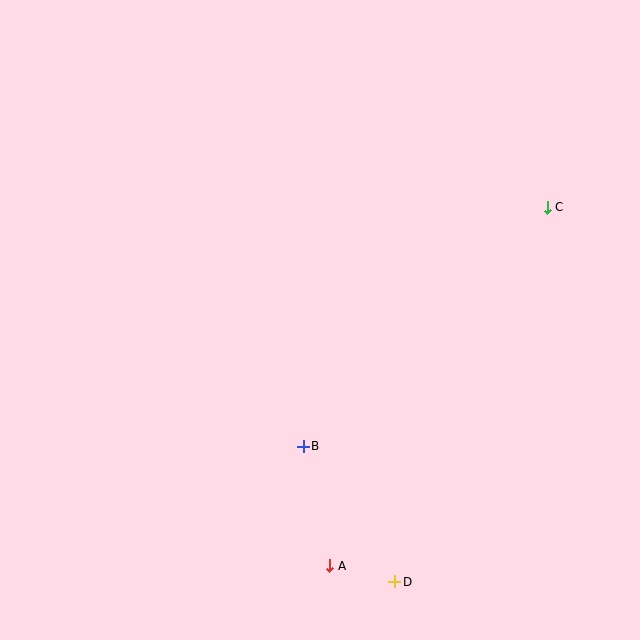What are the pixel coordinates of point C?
Point C is at (547, 207).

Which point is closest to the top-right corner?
Point C is closest to the top-right corner.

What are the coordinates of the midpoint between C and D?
The midpoint between C and D is at (471, 395).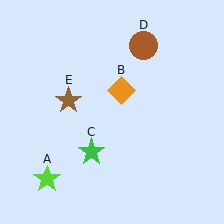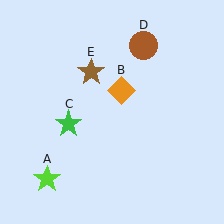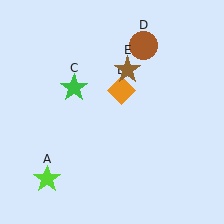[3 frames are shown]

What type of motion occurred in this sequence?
The green star (object C), brown star (object E) rotated clockwise around the center of the scene.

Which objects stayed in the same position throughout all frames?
Lime star (object A) and orange diamond (object B) and brown circle (object D) remained stationary.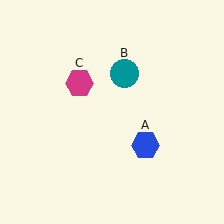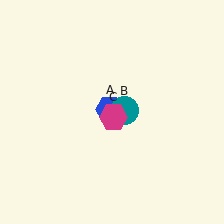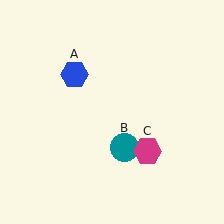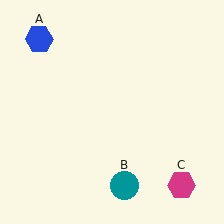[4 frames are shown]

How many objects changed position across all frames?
3 objects changed position: blue hexagon (object A), teal circle (object B), magenta hexagon (object C).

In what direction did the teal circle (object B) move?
The teal circle (object B) moved down.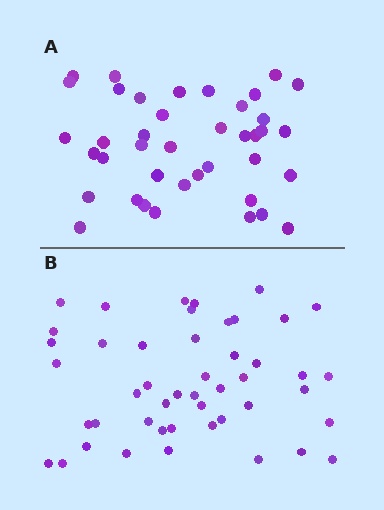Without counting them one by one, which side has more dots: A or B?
Region B (the bottom region) has more dots.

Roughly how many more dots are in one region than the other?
Region B has roughly 8 or so more dots than region A.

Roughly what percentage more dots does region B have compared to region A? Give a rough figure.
About 20% more.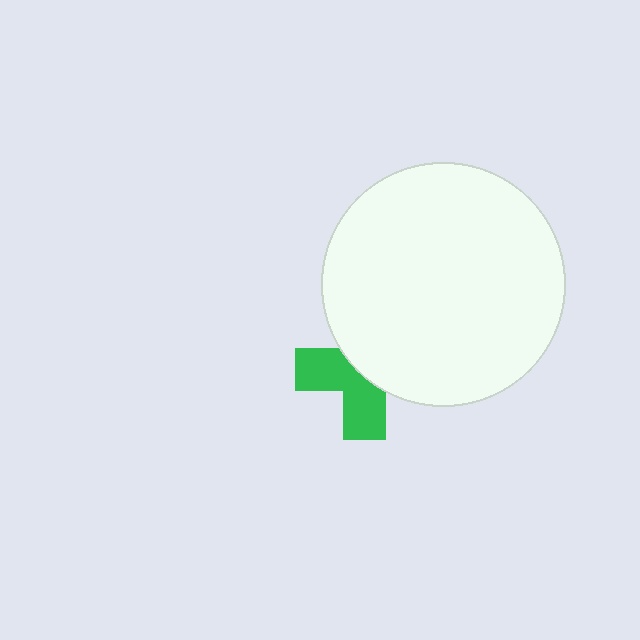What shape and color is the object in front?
The object in front is a white circle.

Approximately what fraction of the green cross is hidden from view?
Roughly 53% of the green cross is hidden behind the white circle.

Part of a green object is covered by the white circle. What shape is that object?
It is a cross.